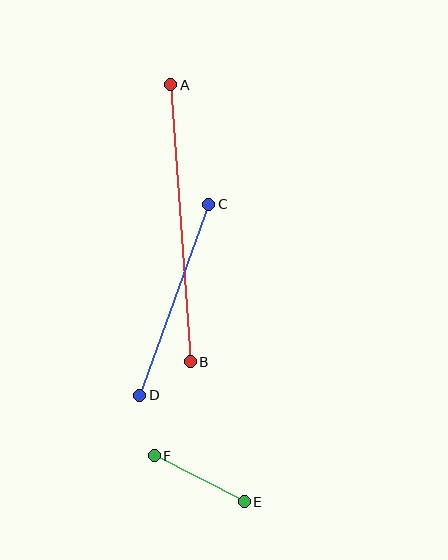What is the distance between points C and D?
The distance is approximately 203 pixels.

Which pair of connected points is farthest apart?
Points A and B are farthest apart.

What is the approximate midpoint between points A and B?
The midpoint is at approximately (181, 223) pixels.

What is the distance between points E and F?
The distance is approximately 101 pixels.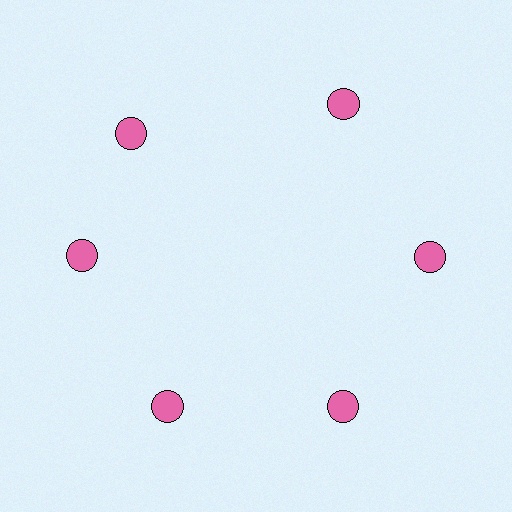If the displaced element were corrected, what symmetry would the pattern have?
It would have 6-fold rotational symmetry — the pattern would map onto itself every 60 degrees.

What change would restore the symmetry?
The symmetry would be restored by rotating it back into even spacing with its neighbors so that all 6 circles sit at equal angles and equal distance from the center.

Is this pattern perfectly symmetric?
No. The 6 pink circles are arranged in a ring, but one element near the 11 o'clock position is rotated out of alignment along the ring, breaking the 6-fold rotational symmetry.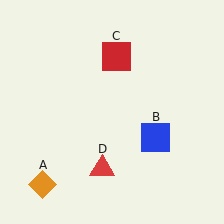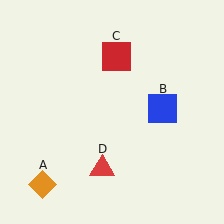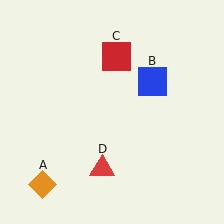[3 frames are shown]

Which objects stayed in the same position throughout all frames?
Orange diamond (object A) and red square (object C) and red triangle (object D) remained stationary.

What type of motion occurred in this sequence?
The blue square (object B) rotated counterclockwise around the center of the scene.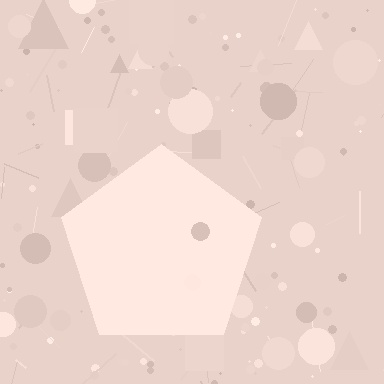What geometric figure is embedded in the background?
A pentagon is embedded in the background.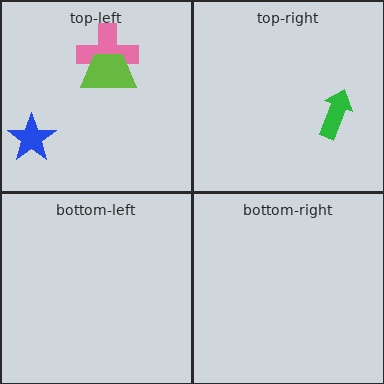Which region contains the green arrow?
The top-right region.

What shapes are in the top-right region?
The green arrow.